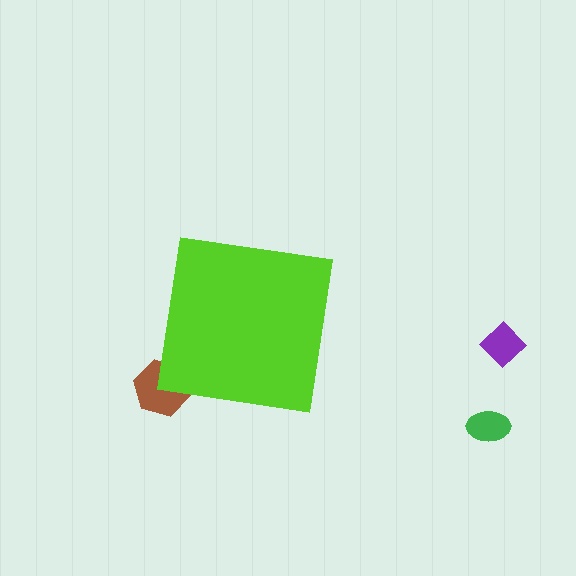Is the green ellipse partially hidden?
No, the green ellipse is fully visible.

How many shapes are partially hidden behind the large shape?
1 shape is partially hidden.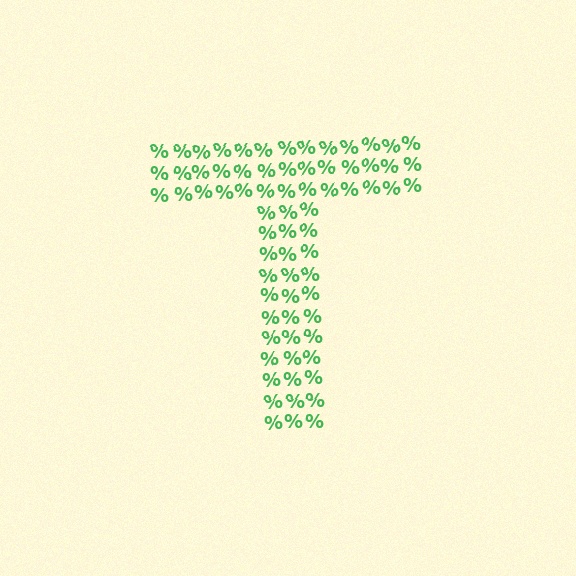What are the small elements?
The small elements are percent signs.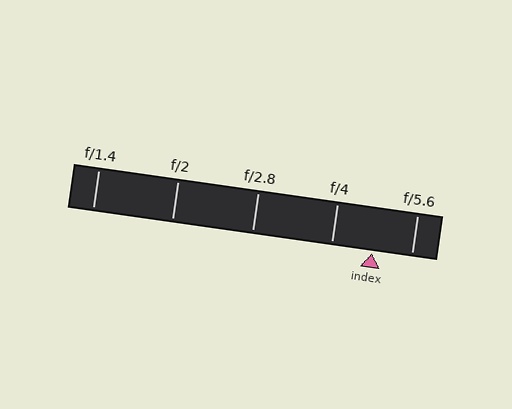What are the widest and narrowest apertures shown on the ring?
The widest aperture shown is f/1.4 and the narrowest is f/5.6.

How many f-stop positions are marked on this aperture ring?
There are 5 f-stop positions marked.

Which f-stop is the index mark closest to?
The index mark is closest to f/5.6.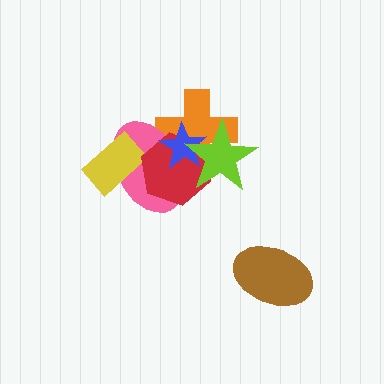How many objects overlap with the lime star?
4 objects overlap with the lime star.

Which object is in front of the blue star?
The lime star is in front of the blue star.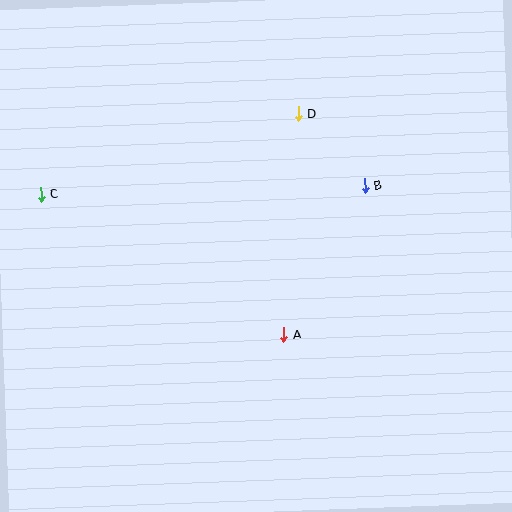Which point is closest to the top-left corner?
Point C is closest to the top-left corner.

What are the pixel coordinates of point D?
Point D is at (298, 114).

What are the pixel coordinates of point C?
Point C is at (41, 195).